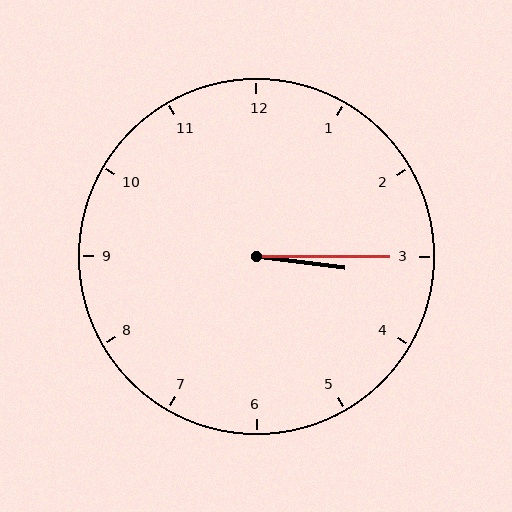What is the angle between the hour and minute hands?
Approximately 8 degrees.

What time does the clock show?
3:15.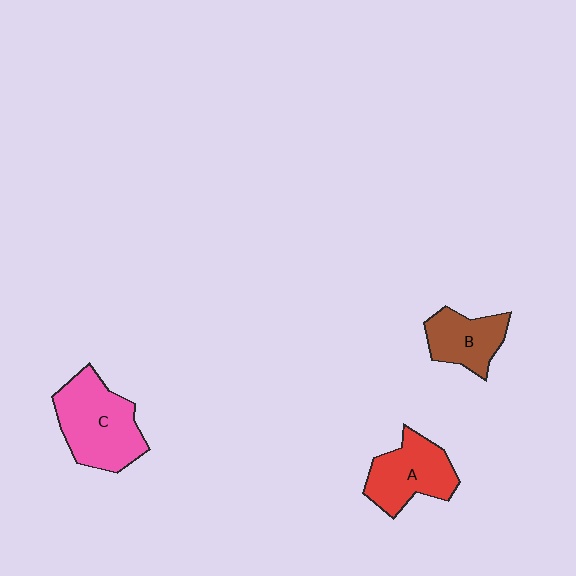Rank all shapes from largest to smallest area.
From largest to smallest: C (pink), A (red), B (brown).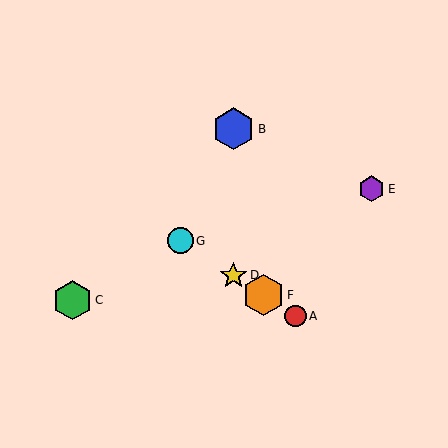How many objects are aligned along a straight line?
4 objects (A, D, F, G) are aligned along a straight line.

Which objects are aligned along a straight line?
Objects A, D, F, G are aligned along a straight line.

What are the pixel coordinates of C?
Object C is at (72, 300).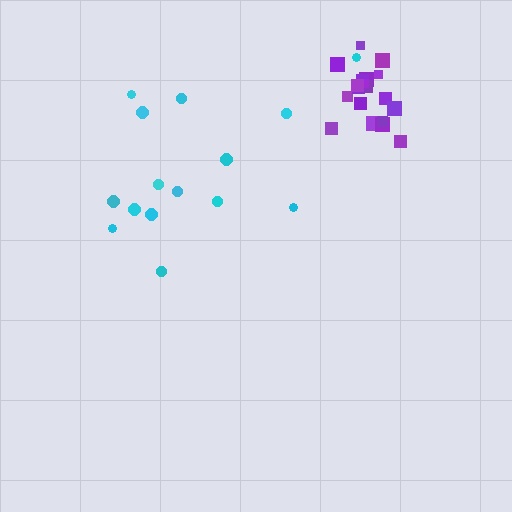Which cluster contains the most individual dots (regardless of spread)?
Purple (20).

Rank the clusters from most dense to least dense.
purple, cyan.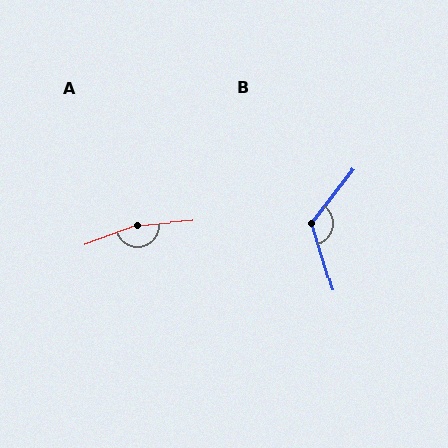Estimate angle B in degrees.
Approximately 125 degrees.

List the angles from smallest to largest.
B (125°), A (165°).